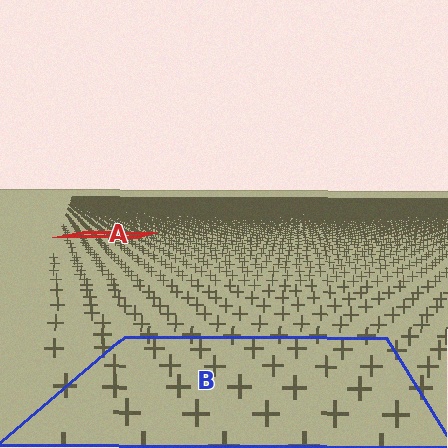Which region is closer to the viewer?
Region B is closer. The texture elements there are larger and more spread out.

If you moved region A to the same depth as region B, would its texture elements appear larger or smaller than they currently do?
They would appear larger. At a closer depth, the same texture elements are projected at a bigger on-screen size.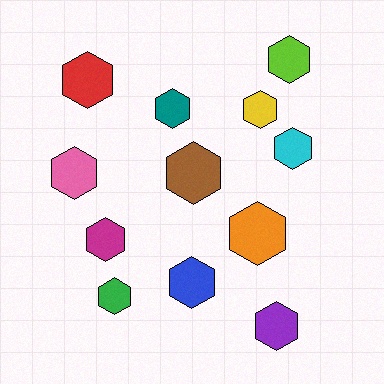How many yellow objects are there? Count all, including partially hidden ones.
There is 1 yellow object.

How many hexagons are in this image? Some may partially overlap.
There are 12 hexagons.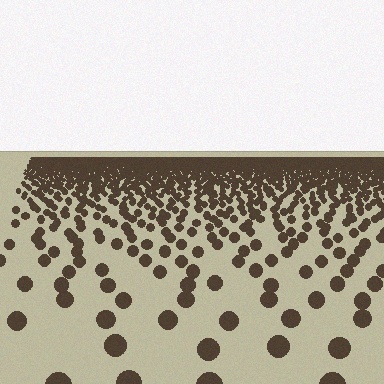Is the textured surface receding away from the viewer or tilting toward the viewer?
The surface is receding away from the viewer. Texture elements get smaller and denser toward the top.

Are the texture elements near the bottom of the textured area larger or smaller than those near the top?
Larger. Near the bottom, elements are closer to the viewer and appear at a bigger on-screen size.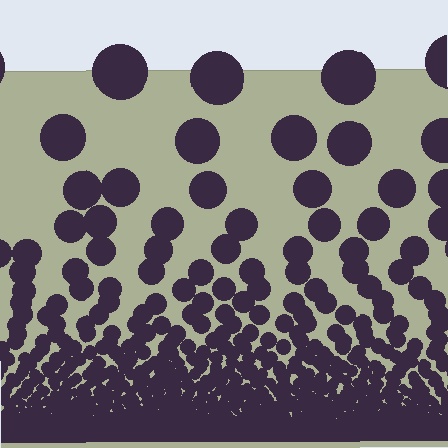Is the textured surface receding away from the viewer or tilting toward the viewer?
The surface appears to tilt toward the viewer. Texture elements get larger and sparser toward the top.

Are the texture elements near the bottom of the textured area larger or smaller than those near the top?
Smaller. The gradient is inverted — elements near the bottom are smaller and denser.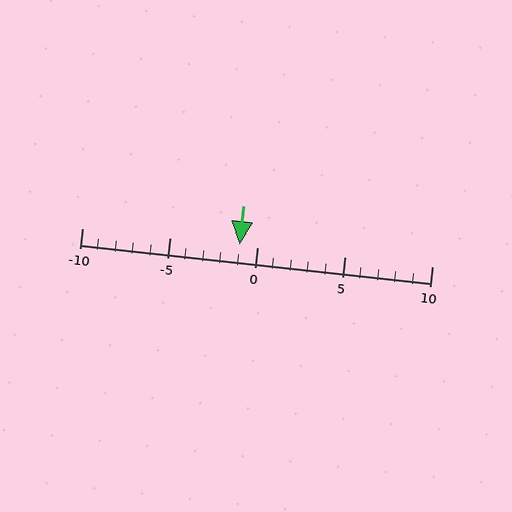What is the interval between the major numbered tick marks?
The major tick marks are spaced 5 units apart.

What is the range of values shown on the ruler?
The ruler shows values from -10 to 10.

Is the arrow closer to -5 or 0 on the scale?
The arrow is closer to 0.